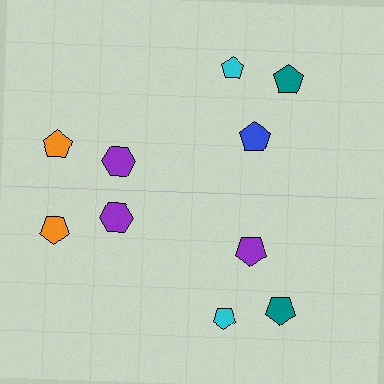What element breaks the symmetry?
The purple pentagon on the bottom side breaks the symmetry — its mirror counterpart is blue.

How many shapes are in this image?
There are 10 shapes in this image.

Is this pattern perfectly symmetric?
No, the pattern is not perfectly symmetric. The purple pentagon on the bottom side breaks the symmetry — its mirror counterpart is blue.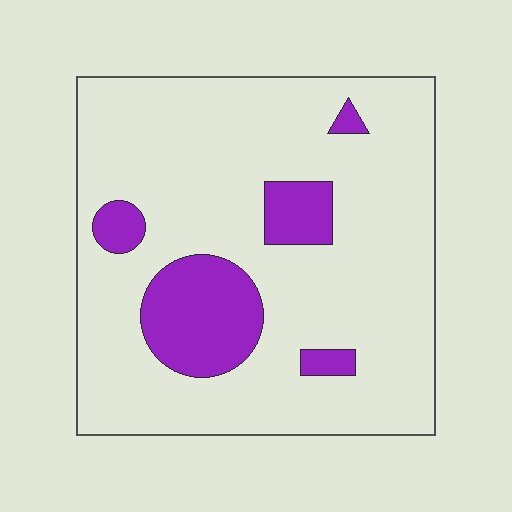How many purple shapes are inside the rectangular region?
5.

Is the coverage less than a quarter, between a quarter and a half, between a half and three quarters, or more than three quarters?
Less than a quarter.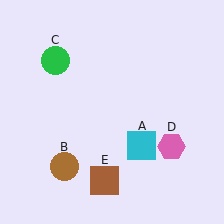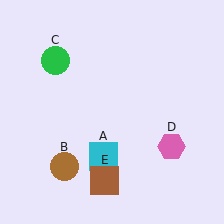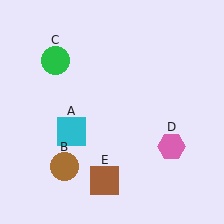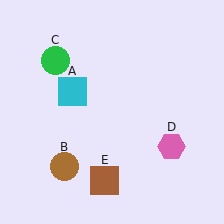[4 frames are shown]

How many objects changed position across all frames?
1 object changed position: cyan square (object A).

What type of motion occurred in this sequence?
The cyan square (object A) rotated clockwise around the center of the scene.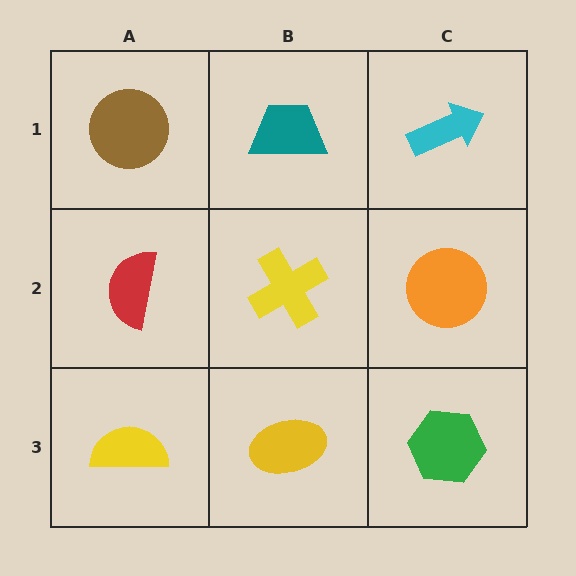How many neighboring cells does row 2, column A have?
3.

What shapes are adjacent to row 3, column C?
An orange circle (row 2, column C), a yellow ellipse (row 3, column B).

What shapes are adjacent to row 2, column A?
A brown circle (row 1, column A), a yellow semicircle (row 3, column A), a yellow cross (row 2, column B).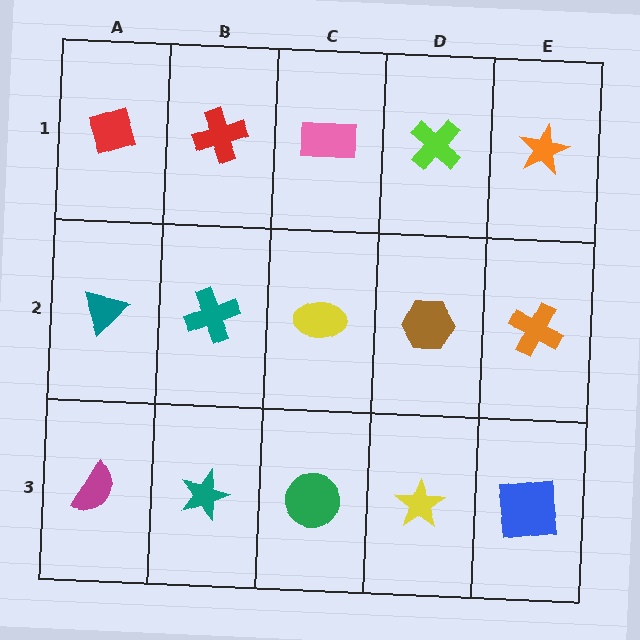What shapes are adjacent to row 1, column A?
A teal triangle (row 2, column A), a red cross (row 1, column B).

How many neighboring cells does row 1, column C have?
3.